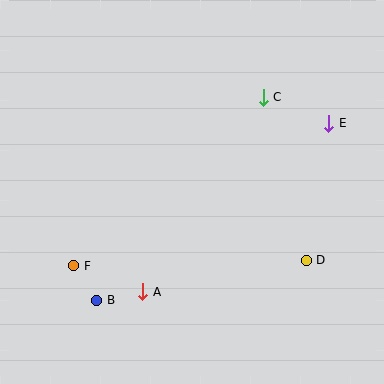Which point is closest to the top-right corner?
Point E is closest to the top-right corner.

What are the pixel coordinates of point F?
Point F is at (74, 266).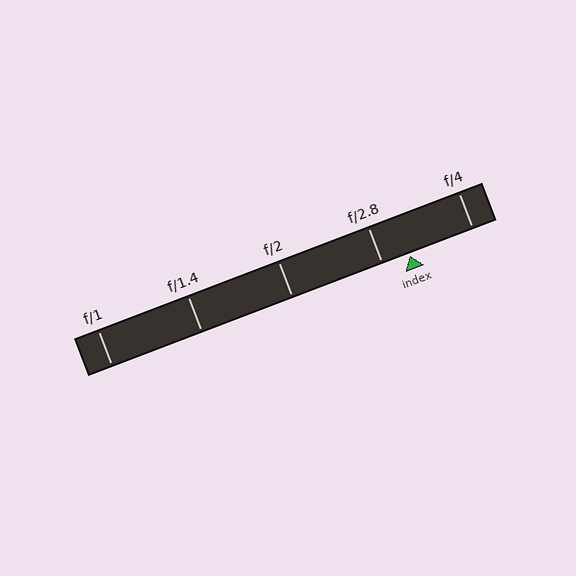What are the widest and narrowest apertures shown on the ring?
The widest aperture shown is f/1 and the narrowest is f/4.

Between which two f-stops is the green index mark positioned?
The index mark is between f/2.8 and f/4.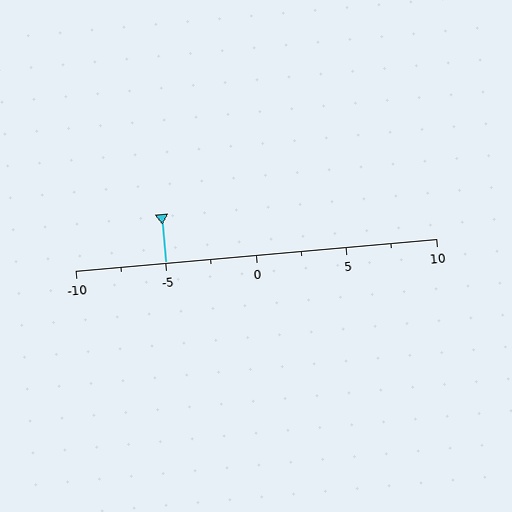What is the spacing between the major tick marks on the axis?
The major ticks are spaced 5 apart.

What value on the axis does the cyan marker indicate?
The marker indicates approximately -5.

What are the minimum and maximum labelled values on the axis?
The axis runs from -10 to 10.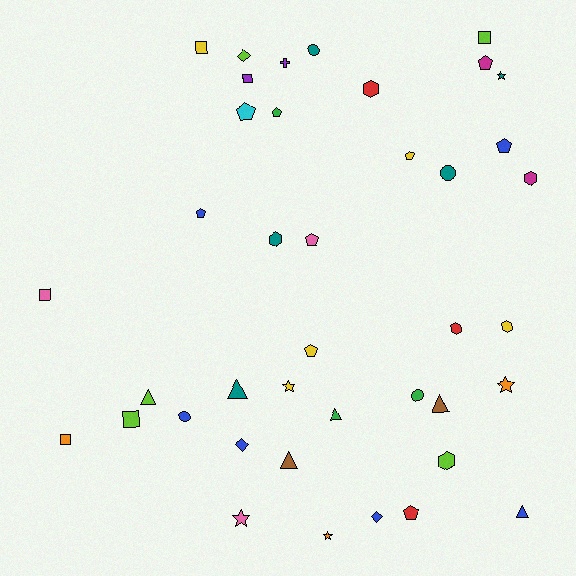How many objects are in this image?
There are 40 objects.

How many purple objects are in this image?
There are 2 purple objects.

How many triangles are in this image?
There are 6 triangles.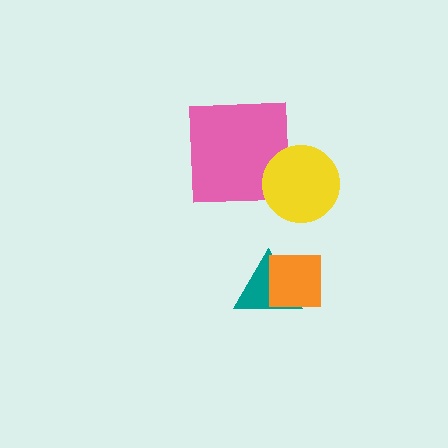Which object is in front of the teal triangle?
The orange square is in front of the teal triangle.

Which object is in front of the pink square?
The yellow circle is in front of the pink square.